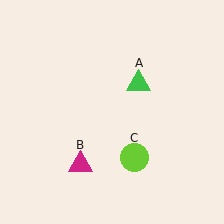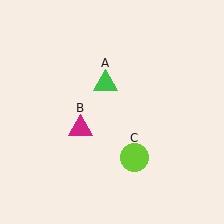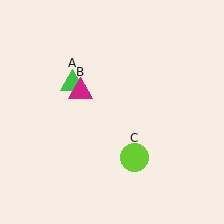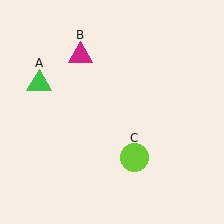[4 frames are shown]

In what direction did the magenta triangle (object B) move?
The magenta triangle (object B) moved up.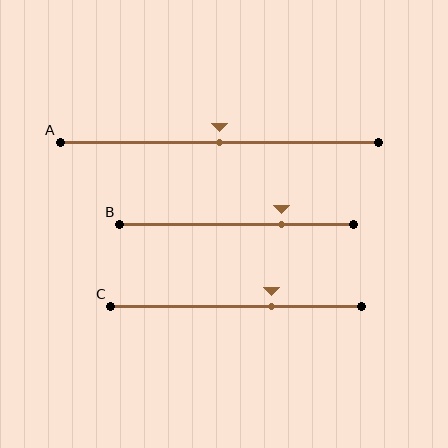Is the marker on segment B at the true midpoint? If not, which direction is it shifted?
No, the marker on segment B is shifted to the right by about 19% of the segment length.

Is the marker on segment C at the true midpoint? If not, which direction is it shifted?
No, the marker on segment C is shifted to the right by about 14% of the segment length.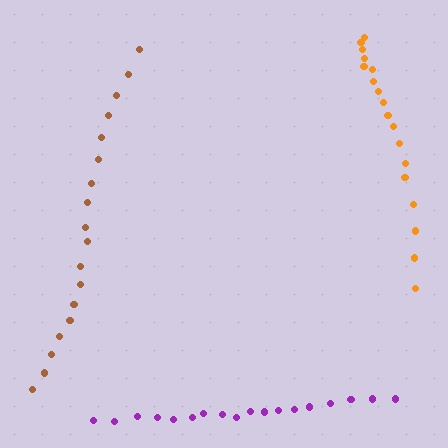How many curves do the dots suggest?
There are 3 distinct paths.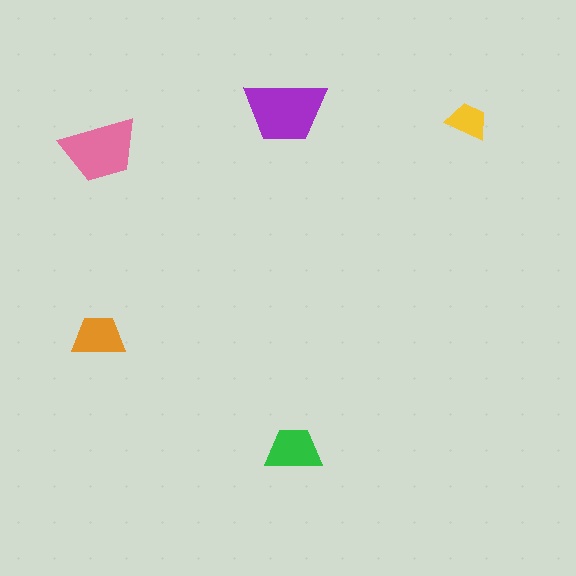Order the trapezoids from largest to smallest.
the purple one, the pink one, the green one, the orange one, the yellow one.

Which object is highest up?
The purple trapezoid is topmost.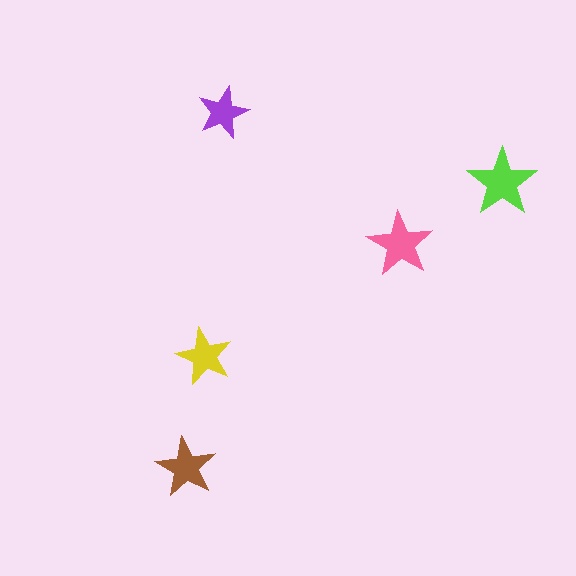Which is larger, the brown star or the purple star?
The brown one.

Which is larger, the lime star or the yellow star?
The lime one.